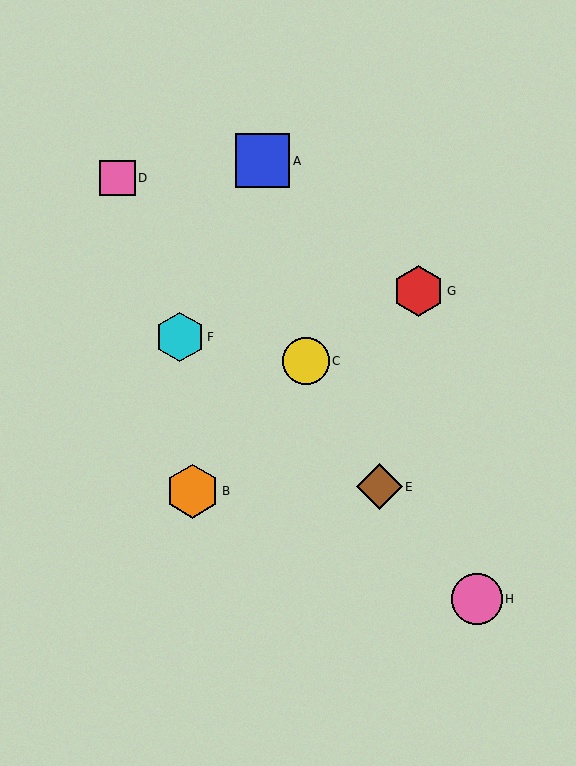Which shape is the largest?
The blue square (labeled A) is the largest.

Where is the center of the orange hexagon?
The center of the orange hexagon is at (193, 491).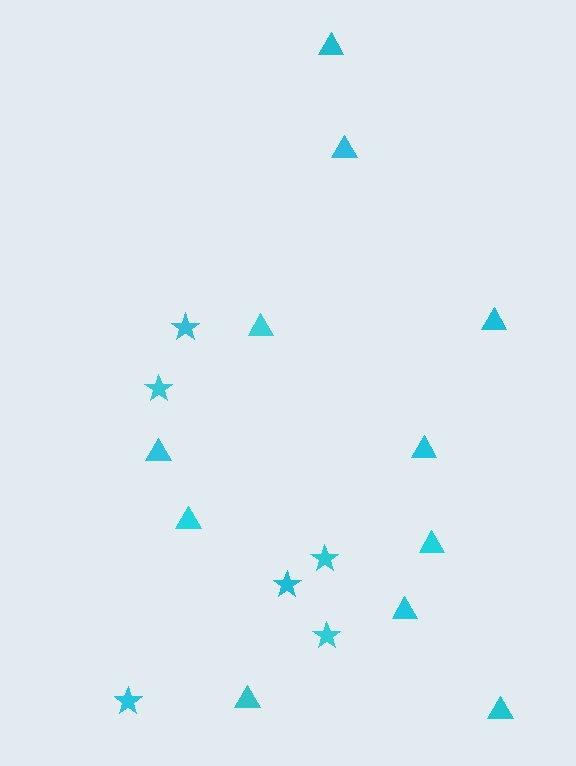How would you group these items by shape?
There are 2 groups: one group of stars (6) and one group of triangles (11).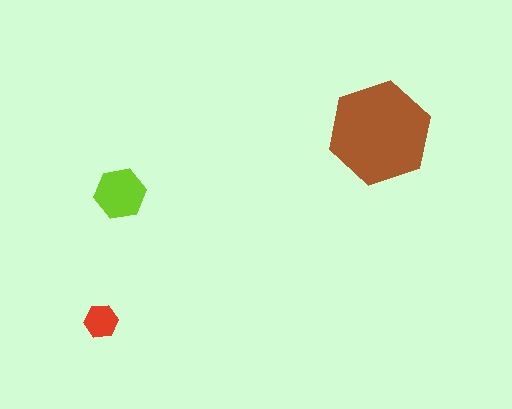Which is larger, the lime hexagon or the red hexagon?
The lime one.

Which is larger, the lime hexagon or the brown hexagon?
The brown one.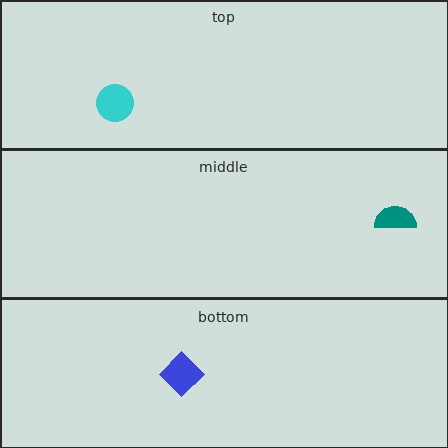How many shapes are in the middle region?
1.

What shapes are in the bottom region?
The blue diamond.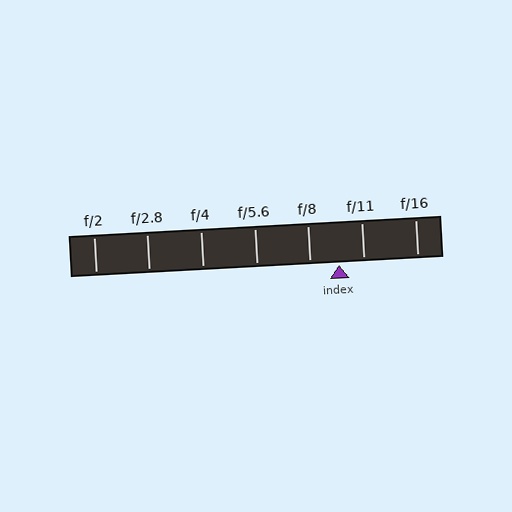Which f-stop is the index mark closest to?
The index mark is closest to f/11.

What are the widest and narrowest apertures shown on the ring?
The widest aperture shown is f/2 and the narrowest is f/16.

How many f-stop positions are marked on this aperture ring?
There are 7 f-stop positions marked.